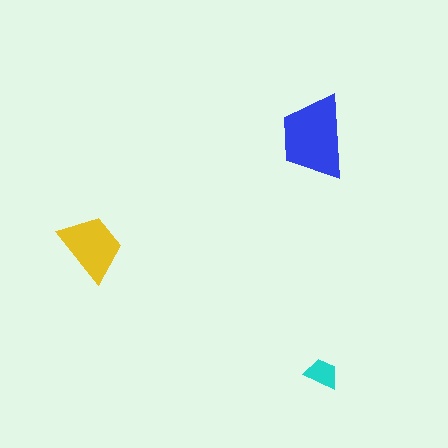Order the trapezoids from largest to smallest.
the blue one, the yellow one, the cyan one.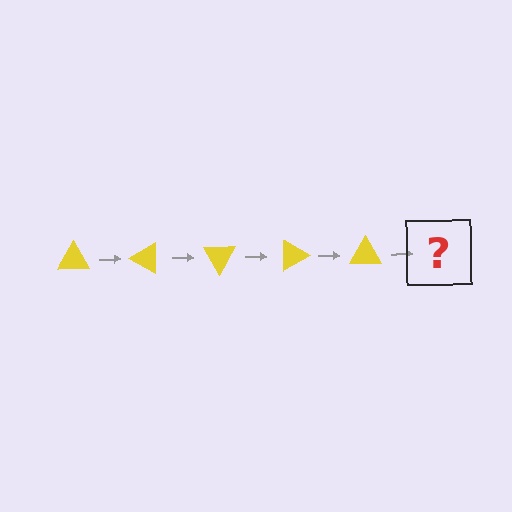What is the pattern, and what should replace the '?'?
The pattern is that the triangle rotates 30 degrees each step. The '?' should be a yellow triangle rotated 150 degrees.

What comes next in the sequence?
The next element should be a yellow triangle rotated 150 degrees.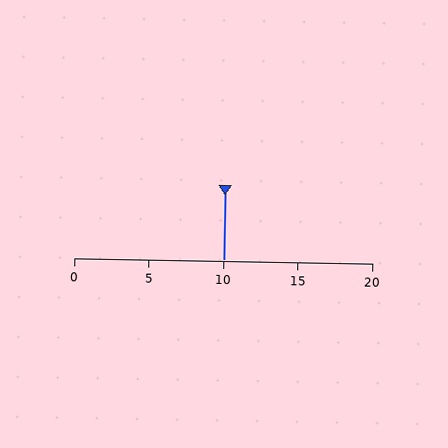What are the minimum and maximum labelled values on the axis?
The axis runs from 0 to 20.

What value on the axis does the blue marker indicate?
The marker indicates approximately 10.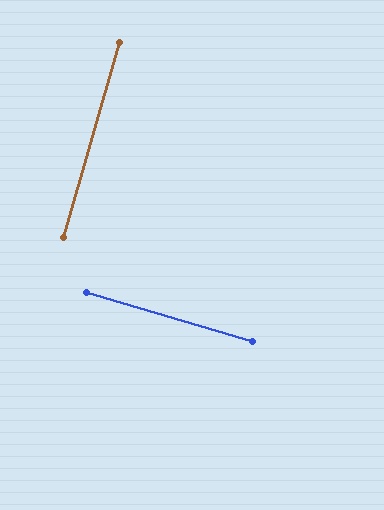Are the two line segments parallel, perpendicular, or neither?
Perpendicular — they meet at approximately 89°.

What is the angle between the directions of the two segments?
Approximately 89 degrees.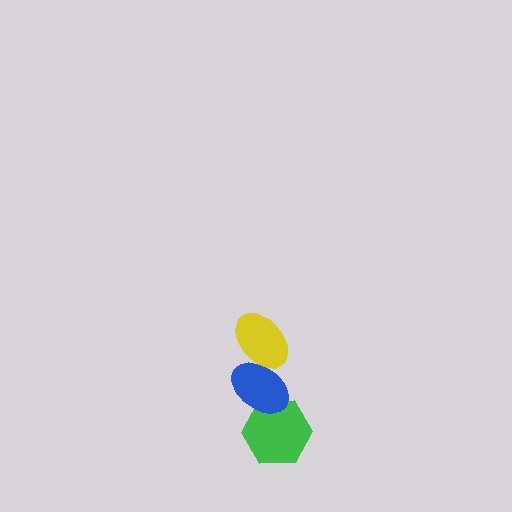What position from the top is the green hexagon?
The green hexagon is 3rd from the top.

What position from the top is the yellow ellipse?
The yellow ellipse is 1st from the top.